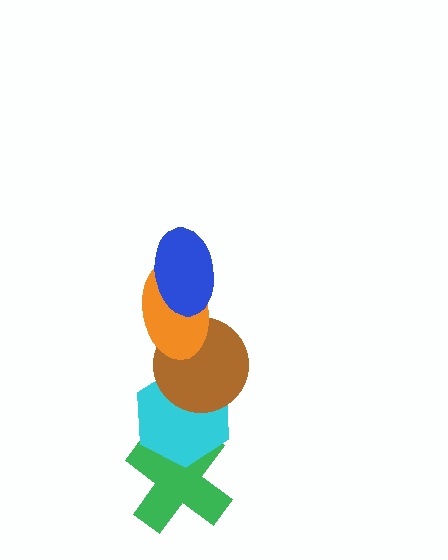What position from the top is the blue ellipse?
The blue ellipse is 1st from the top.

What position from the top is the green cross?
The green cross is 5th from the top.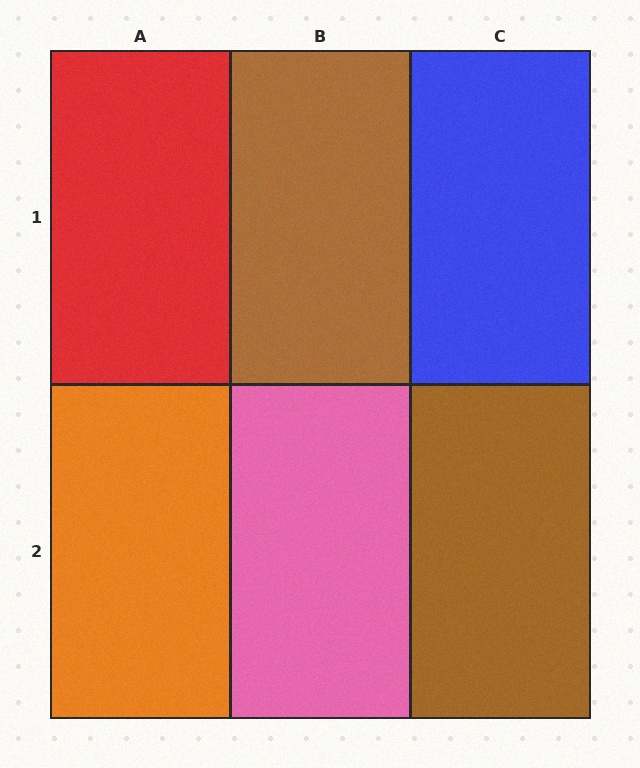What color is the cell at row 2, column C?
Brown.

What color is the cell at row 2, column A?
Orange.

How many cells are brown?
2 cells are brown.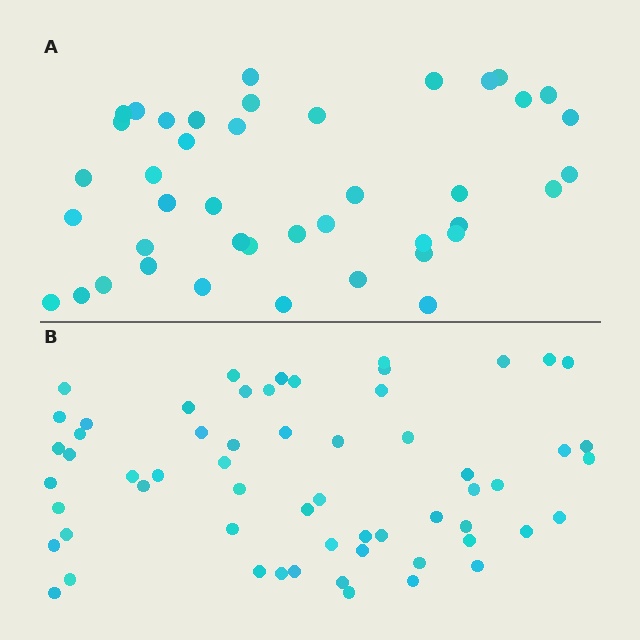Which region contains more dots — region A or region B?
Region B (the bottom region) has more dots.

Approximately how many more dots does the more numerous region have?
Region B has approximately 20 more dots than region A.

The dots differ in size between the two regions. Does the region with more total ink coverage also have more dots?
No. Region A has more total ink coverage because its dots are larger, but region B actually contains more individual dots. Total area can be misleading — the number of items is what matters here.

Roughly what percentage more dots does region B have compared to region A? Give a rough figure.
About 45% more.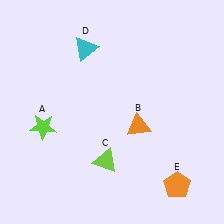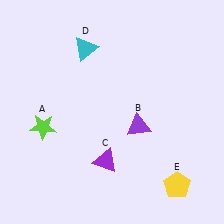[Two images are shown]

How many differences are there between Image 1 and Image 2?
There are 3 differences between the two images.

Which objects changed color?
B changed from orange to purple. C changed from lime to purple. E changed from orange to yellow.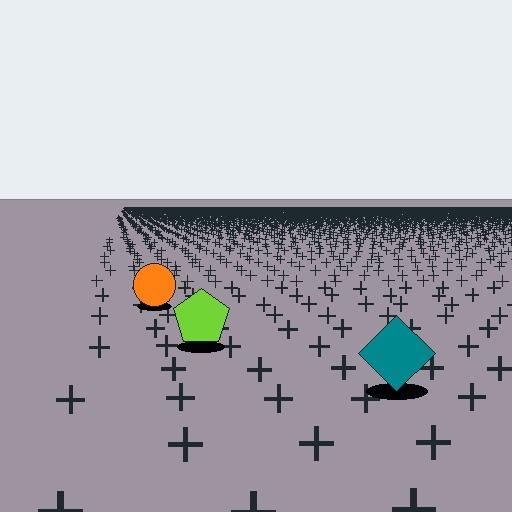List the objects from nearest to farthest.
From nearest to farthest: the teal diamond, the lime pentagon, the orange circle.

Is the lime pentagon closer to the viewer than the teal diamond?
No. The teal diamond is closer — you can tell from the texture gradient: the ground texture is coarser near it.